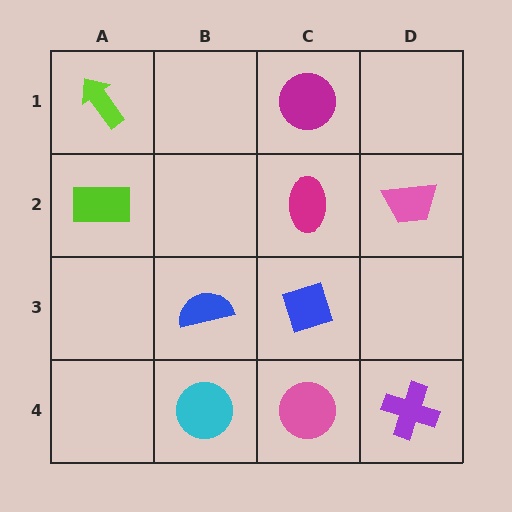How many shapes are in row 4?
3 shapes.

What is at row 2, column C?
A magenta ellipse.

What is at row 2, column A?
A lime rectangle.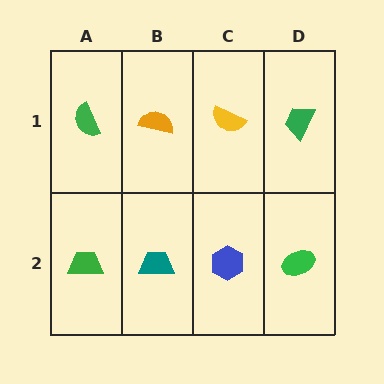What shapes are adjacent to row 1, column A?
A green trapezoid (row 2, column A), an orange semicircle (row 1, column B).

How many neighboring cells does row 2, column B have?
3.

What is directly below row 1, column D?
A green ellipse.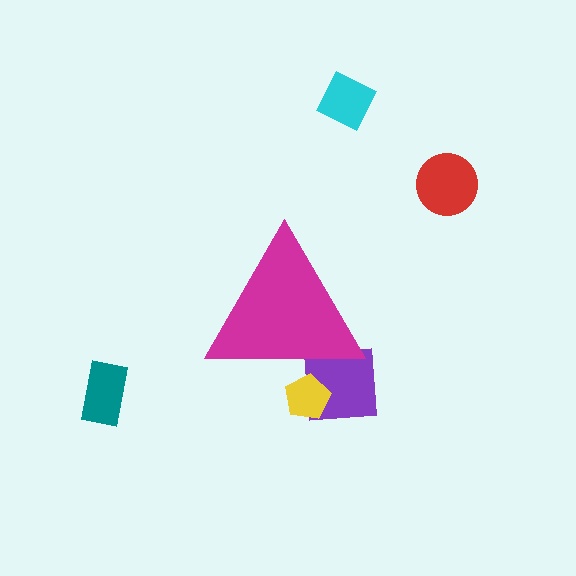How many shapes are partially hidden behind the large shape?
2 shapes are partially hidden.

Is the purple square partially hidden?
Yes, the purple square is partially hidden behind the magenta triangle.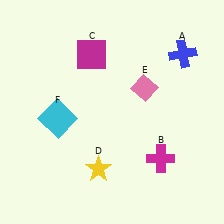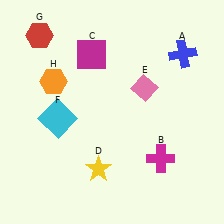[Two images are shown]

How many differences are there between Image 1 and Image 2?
There are 2 differences between the two images.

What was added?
A red hexagon (G), an orange hexagon (H) were added in Image 2.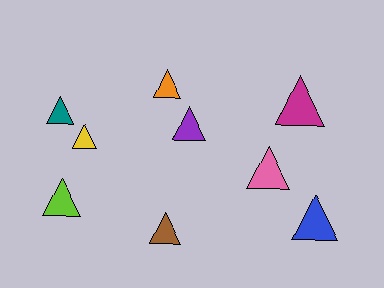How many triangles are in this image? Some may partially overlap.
There are 9 triangles.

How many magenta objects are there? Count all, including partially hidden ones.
There is 1 magenta object.